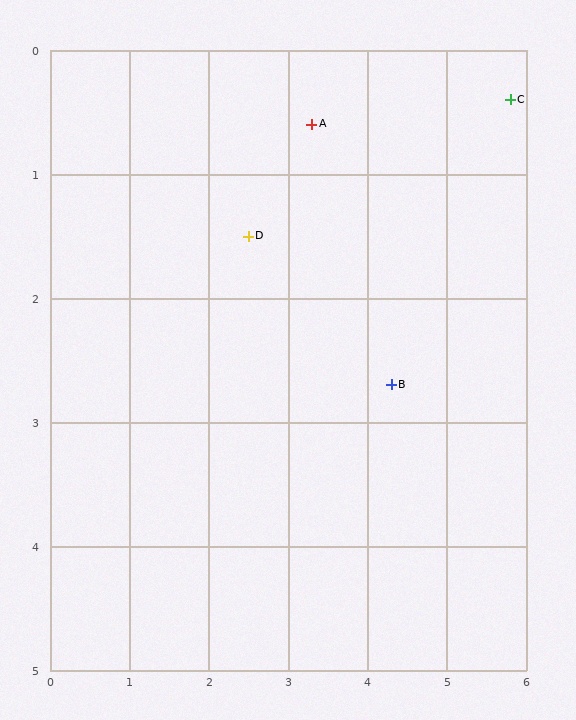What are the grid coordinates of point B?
Point B is at approximately (4.3, 2.7).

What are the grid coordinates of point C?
Point C is at approximately (5.8, 0.4).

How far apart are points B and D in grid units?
Points B and D are about 2.2 grid units apart.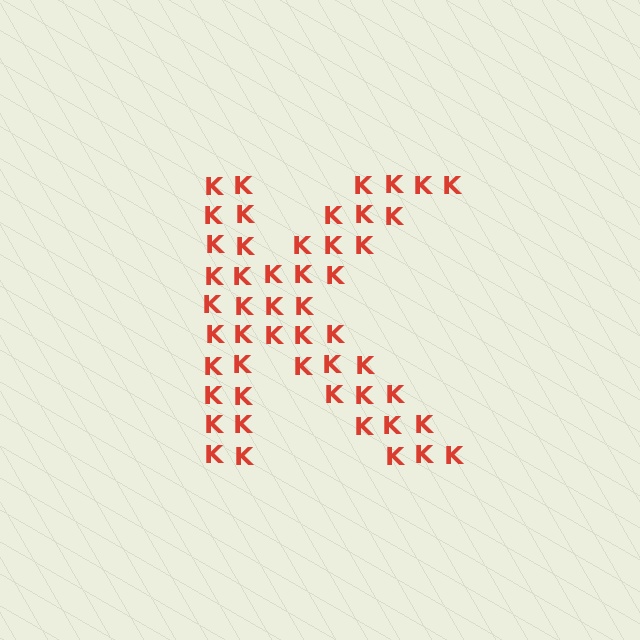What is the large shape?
The large shape is the letter K.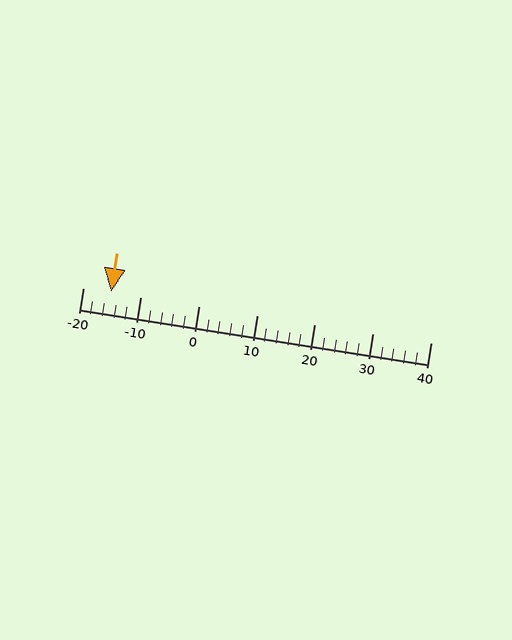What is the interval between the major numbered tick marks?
The major tick marks are spaced 10 units apart.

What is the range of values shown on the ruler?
The ruler shows values from -20 to 40.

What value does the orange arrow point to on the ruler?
The orange arrow points to approximately -15.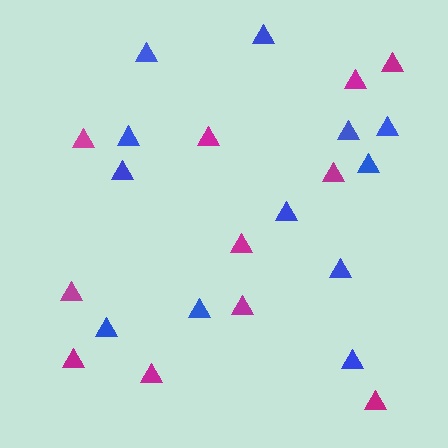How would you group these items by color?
There are 2 groups: one group of magenta triangles (11) and one group of blue triangles (12).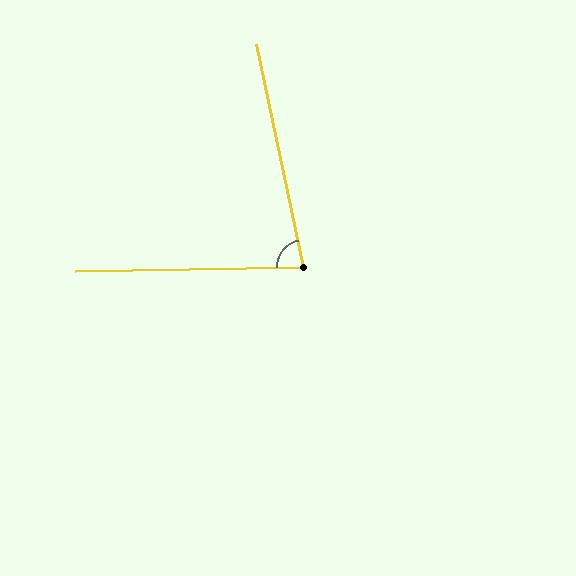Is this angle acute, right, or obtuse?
It is acute.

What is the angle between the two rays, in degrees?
Approximately 79 degrees.